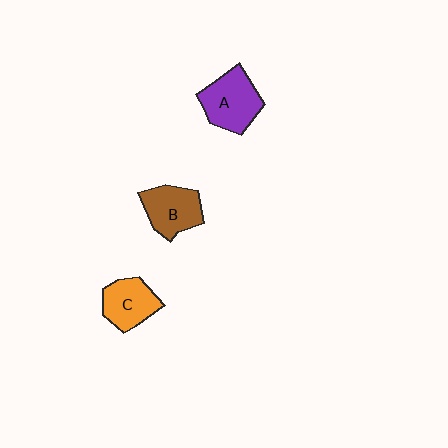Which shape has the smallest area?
Shape C (orange).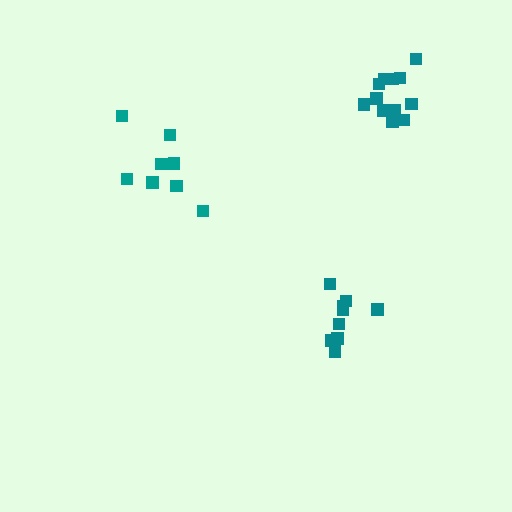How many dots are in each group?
Group 1: 9 dots, Group 2: 12 dots, Group 3: 8 dots (29 total).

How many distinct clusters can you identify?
There are 3 distinct clusters.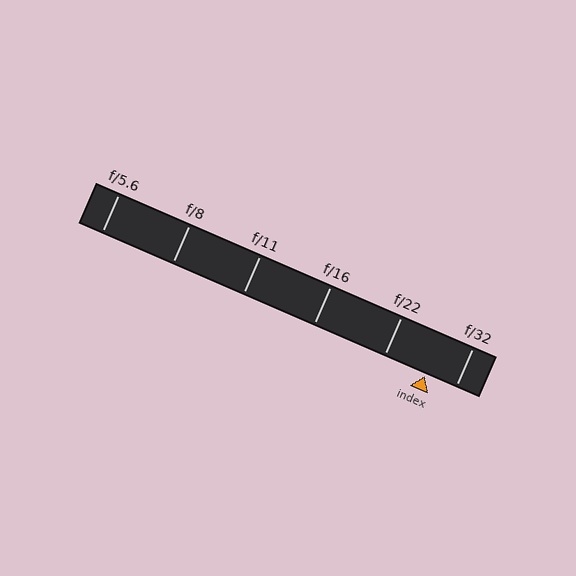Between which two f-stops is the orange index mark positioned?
The index mark is between f/22 and f/32.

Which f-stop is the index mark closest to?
The index mark is closest to f/32.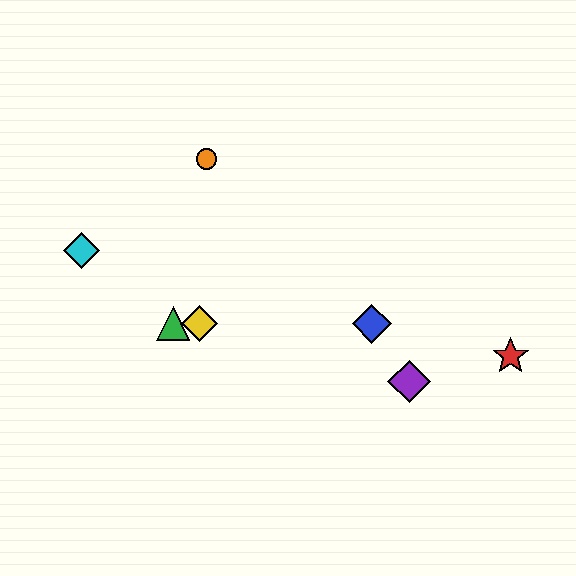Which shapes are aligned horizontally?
The blue diamond, the green triangle, the yellow diamond are aligned horizontally.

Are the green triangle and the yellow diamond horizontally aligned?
Yes, both are at y≈324.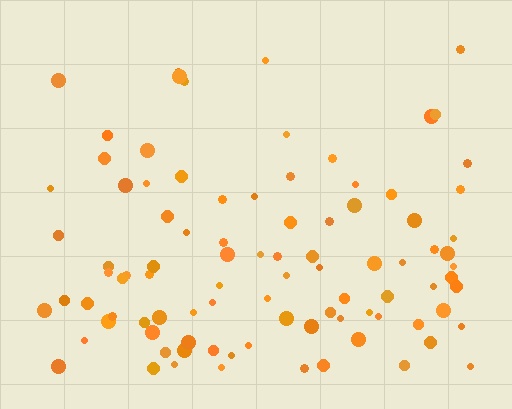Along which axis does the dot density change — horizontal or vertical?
Vertical.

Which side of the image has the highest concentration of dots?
The bottom.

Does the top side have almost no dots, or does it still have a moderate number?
Still a moderate number, just noticeably fewer than the bottom.